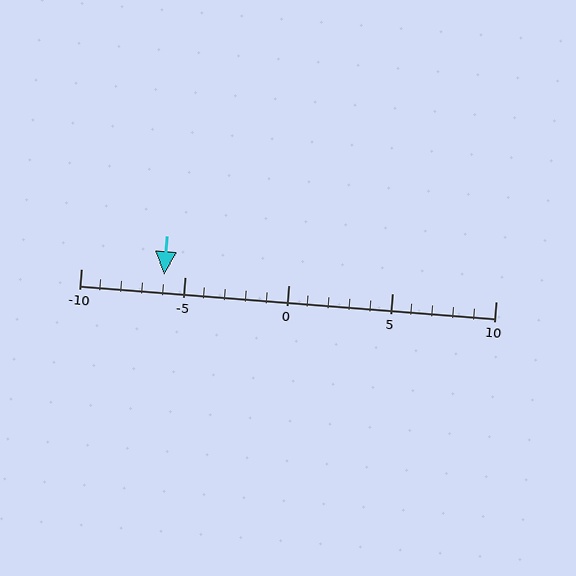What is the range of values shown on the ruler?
The ruler shows values from -10 to 10.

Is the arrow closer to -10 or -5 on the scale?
The arrow is closer to -5.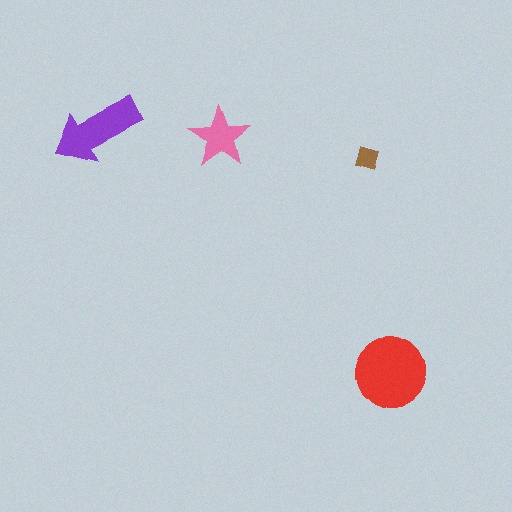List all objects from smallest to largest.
The brown diamond, the pink star, the purple arrow, the red circle.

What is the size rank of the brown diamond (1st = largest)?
4th.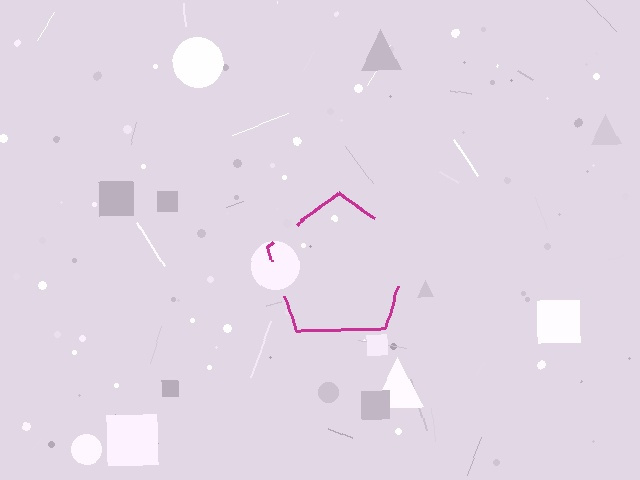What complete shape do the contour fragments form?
The contour fragments form a pentagon.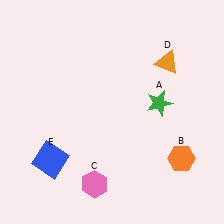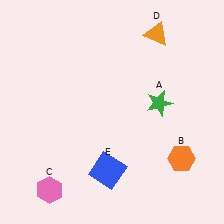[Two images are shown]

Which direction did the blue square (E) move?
The blue square (E) moved right.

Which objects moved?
The objects that moved are: the pink hexagon (C), the orange triangle (D), the blue square (E).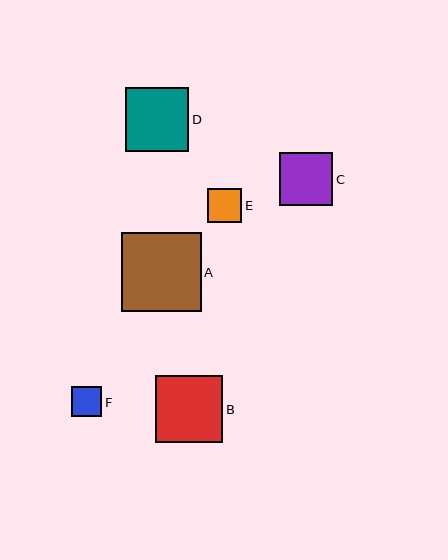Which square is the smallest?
Square F is the smallest with a size of approximately 30 pixels.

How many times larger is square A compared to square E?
Square A is approximately 2.3 times the size of square E.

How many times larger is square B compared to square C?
Square B is approximately 1.3 times the size of square C.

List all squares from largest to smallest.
From largest to smallest: A, B, D, C, E, F.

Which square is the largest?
Square A is the largest with a size of approximately 79 pixels.